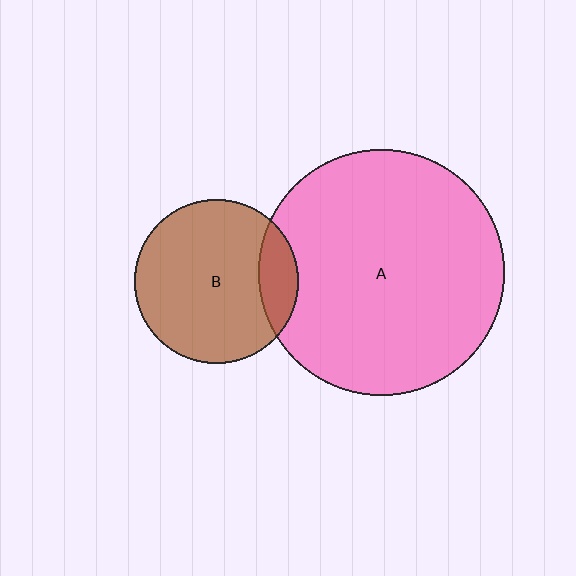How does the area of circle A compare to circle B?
Approximately 2.3 times.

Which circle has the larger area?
Circle A (pink).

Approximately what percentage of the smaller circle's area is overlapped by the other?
Approximately 15%.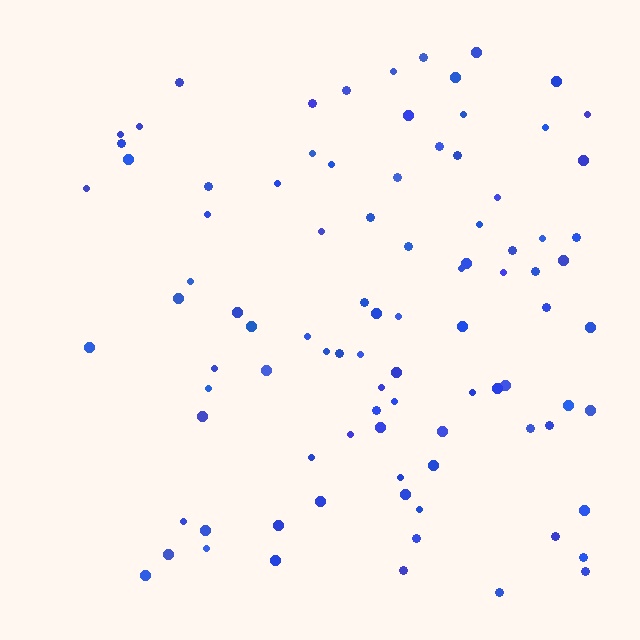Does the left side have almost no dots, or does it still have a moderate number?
Still a moderate number, just noticeably fewer than the right.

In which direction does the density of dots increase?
From left to right, with the right side densest.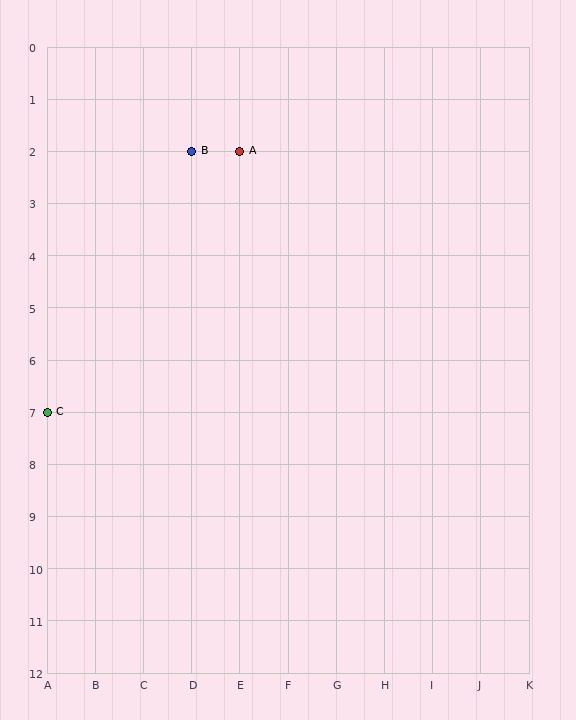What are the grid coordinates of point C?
Point C is at grid coordinates (A, 7).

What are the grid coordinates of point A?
Point A is at grid coordinates (E, 2).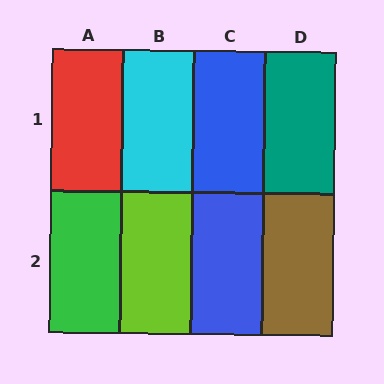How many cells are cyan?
1 cell is cyan.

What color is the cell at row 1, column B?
Cyan.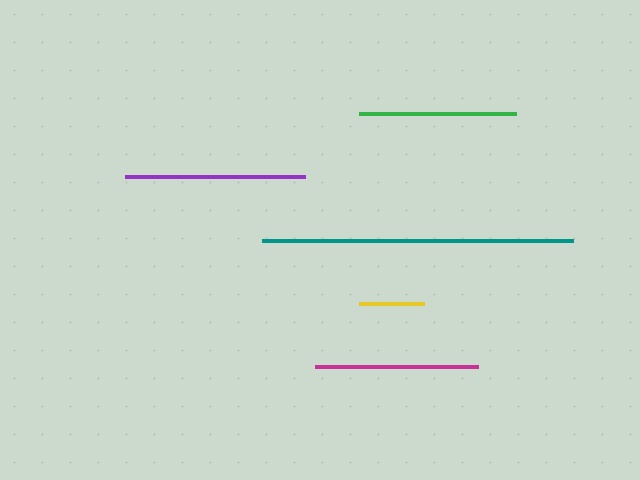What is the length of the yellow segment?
The yellow segment is approximately 65 pixels long.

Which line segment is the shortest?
The yellow line is the shortest at approximately 65 pixels.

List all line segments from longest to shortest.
From longest to shortest: teal, purple, magenta, green, yellow.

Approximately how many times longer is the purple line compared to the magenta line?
The purple line is approximately 1.1 times the length of the magenta line.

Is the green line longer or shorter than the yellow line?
The green line is longer than the yellow line.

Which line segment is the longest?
The teal line is the longest at approximately 311 pixels.